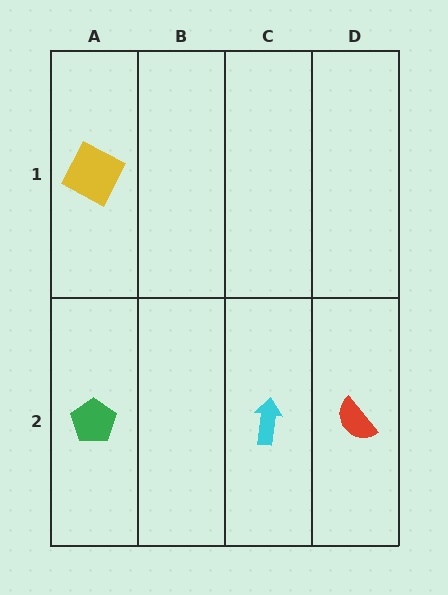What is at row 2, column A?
A green pentagon.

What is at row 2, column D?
A red semicircle.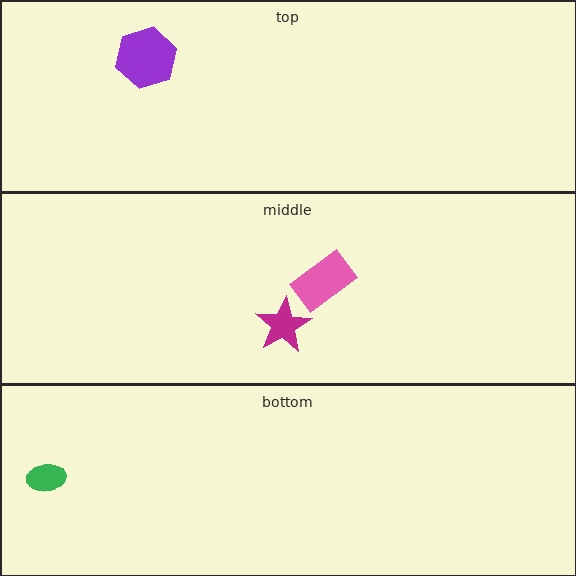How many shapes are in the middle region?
2.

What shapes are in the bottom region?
The green ellipse.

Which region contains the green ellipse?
The bottom region.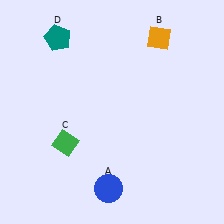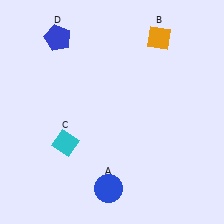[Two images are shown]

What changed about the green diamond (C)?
In Image 1, C is green. In Image 2, it changed to cyan.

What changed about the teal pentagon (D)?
In Image 1, D is teal. In Image 2, it changed to blue.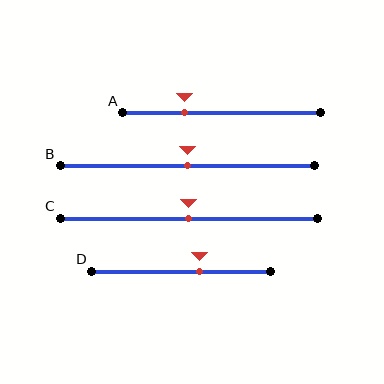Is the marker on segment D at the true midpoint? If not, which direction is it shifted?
No, the marker on segment D is shifted to the right by about 10% of the segment length.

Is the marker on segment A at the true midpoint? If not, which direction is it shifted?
No, the marker on segment A is shifted to the left by about 19% of the segment length.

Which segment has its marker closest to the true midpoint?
Segment B has its marker closest to the true midpoint.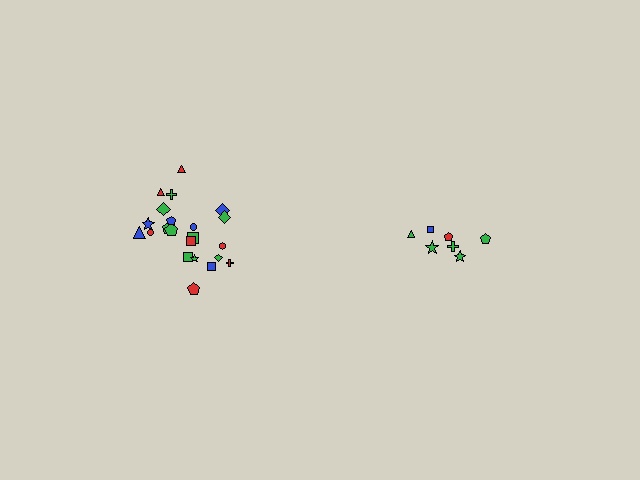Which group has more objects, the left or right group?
The left group.